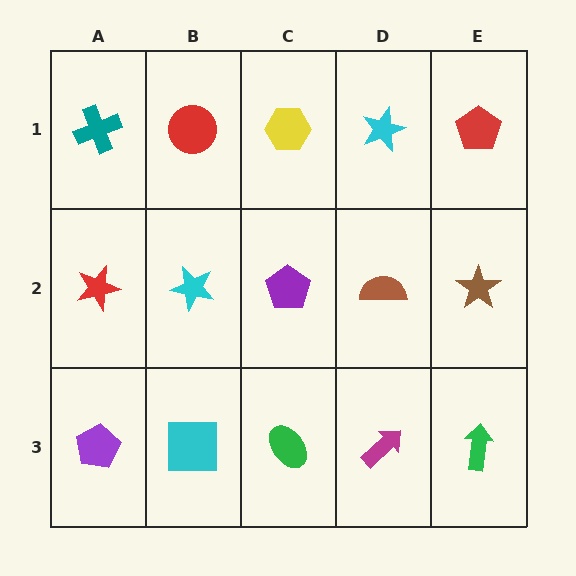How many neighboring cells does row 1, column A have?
2.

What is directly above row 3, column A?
A red star.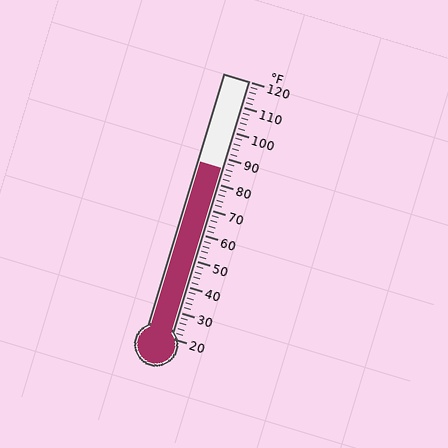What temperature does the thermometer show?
The thermometer shows approximately 86°F.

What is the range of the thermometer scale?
The thermometer scale ranges from 20°F to 120°F.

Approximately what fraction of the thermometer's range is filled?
The thermometer is filled to approximately 65% of its range.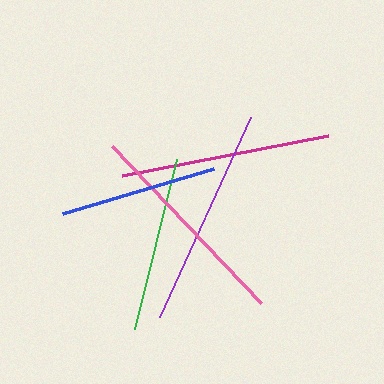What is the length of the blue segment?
The blue segment is approximately 157 pixels long.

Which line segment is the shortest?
The blue line is the shortest at approximately 157 pixels.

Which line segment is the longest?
The purple line is the longest at approximately 219 pixels.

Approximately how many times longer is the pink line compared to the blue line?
The pink line is approximately 1.4 times the length of the blue line.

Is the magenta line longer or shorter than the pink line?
The pink line is longer than the magenta line.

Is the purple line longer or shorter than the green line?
The purple line is longer than the green line.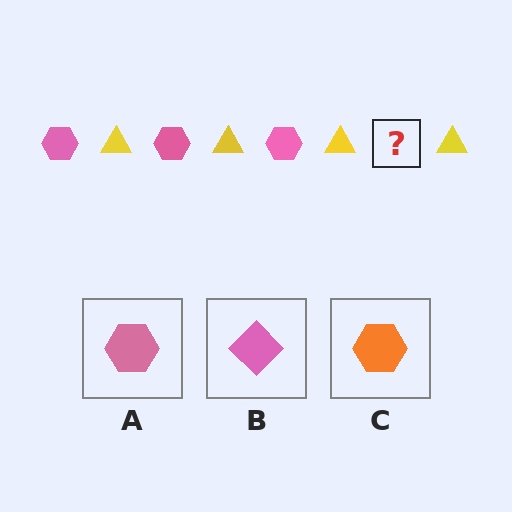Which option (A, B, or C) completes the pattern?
A.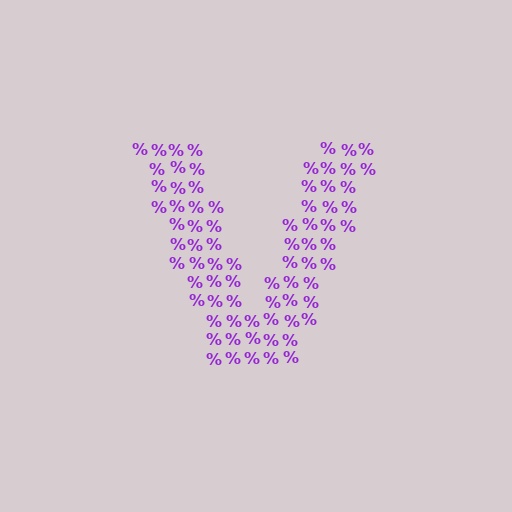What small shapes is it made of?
It is made of small percent signs.